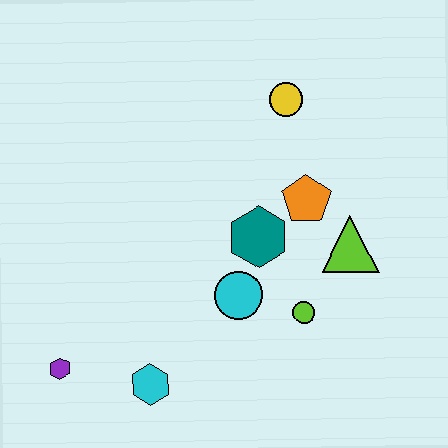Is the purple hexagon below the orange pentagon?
Yes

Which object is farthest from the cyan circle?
The yellow circle is farthest from the cyan circle.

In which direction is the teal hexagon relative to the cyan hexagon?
The teal hexagon is above the cyan hexagon.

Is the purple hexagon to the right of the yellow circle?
No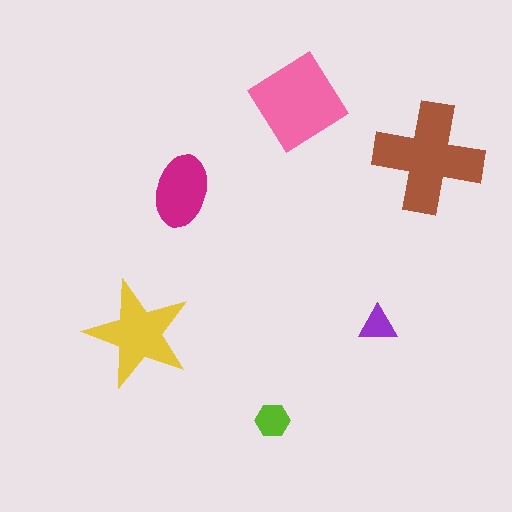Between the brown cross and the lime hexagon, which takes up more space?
The brown cross.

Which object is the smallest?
The purple triangle.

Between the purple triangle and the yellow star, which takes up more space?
The yellow star.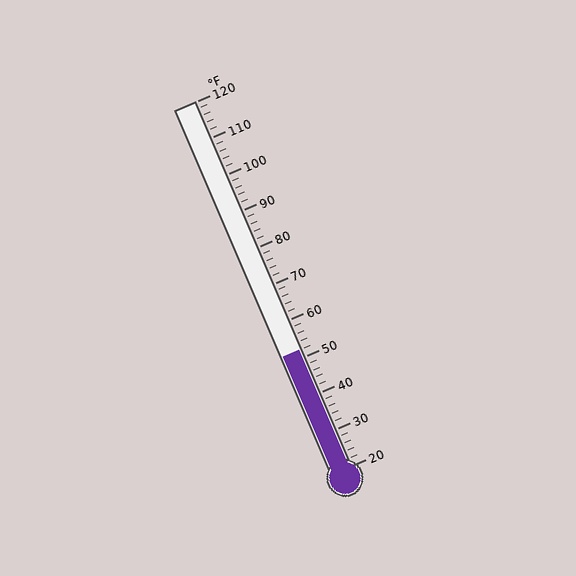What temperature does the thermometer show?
The thermometer shows approximately 52°F.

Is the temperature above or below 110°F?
The temperature is below 110°F.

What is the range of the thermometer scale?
The thermometer scale ranges from 20°F to 120°F.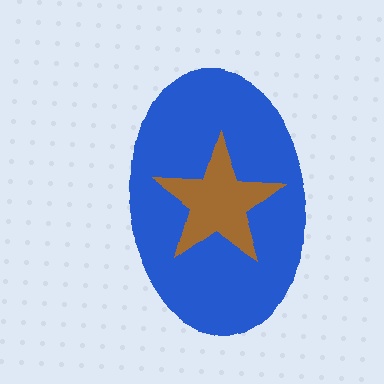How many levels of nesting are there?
2.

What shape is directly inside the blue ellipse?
The brown star.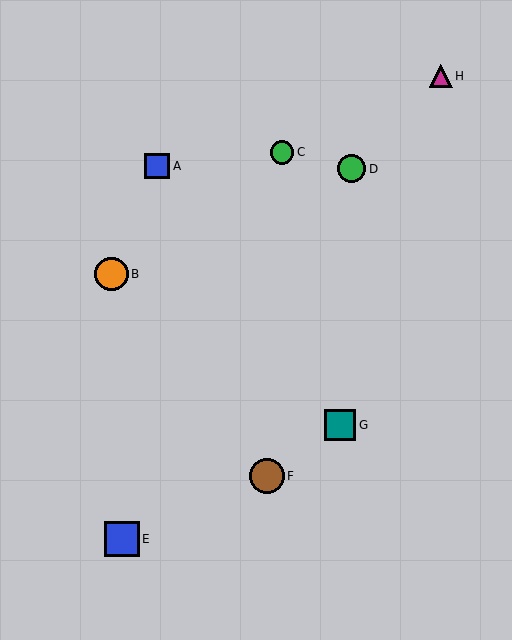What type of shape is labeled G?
Shape G is a teal square.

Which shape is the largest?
The brown circle (labeled F) is the largest.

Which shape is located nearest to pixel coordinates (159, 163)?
The blue square (labeled A) at (157, 166) is nearest to that location.